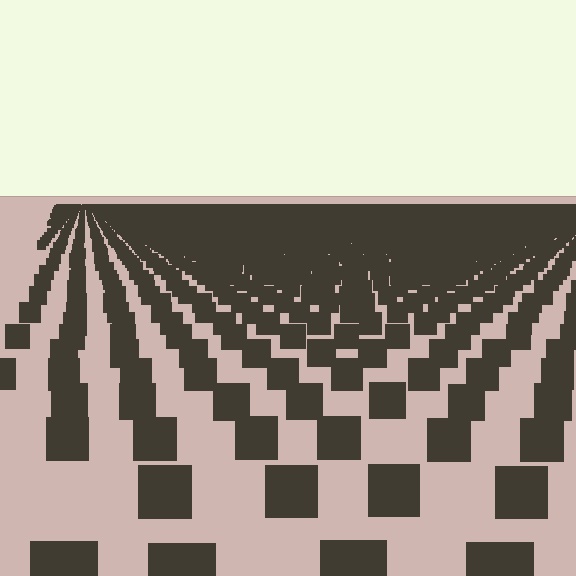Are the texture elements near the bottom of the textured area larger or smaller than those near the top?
Larger. Near the bottom, elements are closer to the viewer and appear at a bigger on-screen size.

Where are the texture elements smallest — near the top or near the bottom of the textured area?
Near the top.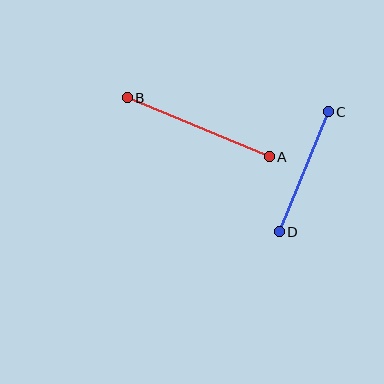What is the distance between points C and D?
The distance is approximately 130 pixels.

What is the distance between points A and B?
The distance is approximately 154 pixels.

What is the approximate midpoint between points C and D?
The midpoint is at approximately (304, 172) pixels.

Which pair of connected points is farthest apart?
Points A and B are farthest apart.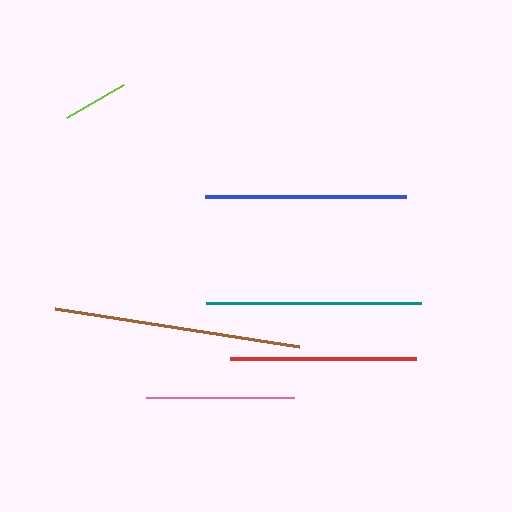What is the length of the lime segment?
The lime segment is approximately 66 pixels long.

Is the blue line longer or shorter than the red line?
The blue line is longer than the red line.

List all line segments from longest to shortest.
From longest to shortest: brown, teal, blue, red, pink, lime.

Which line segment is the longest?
The brown line is the longest at approximately 247 pixels.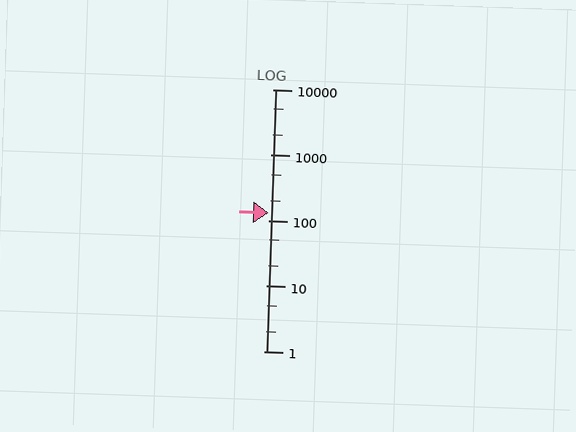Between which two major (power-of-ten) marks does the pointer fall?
The pointer is between 100 and 1000.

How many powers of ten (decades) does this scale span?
The scale spans 4 decades, from 1 to 10000.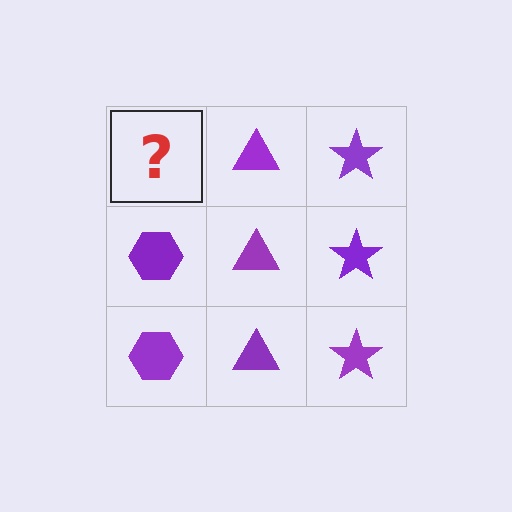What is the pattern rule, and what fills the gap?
The rule is that each column has a consistent shape. The gap should be filled with a purple hexagon.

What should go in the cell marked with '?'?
The missing cell should contain a purple hexagon.